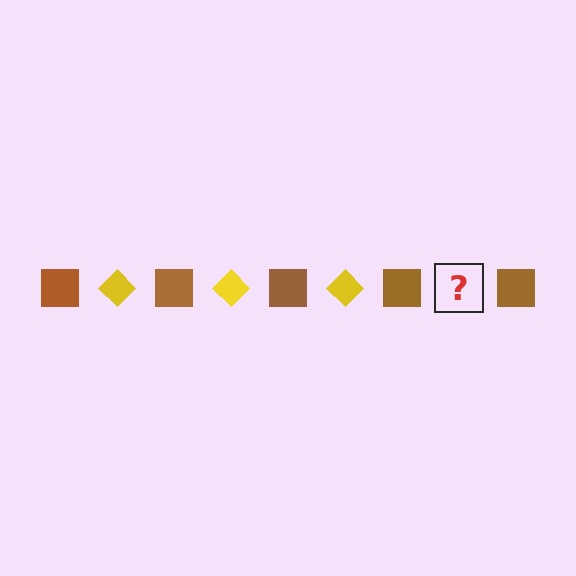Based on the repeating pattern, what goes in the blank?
The blank should be a yellow diamond.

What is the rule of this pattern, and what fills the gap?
The rule is that the pattern alternates between brown square and yellow diamond. The gap should be filled with a yellow diamond.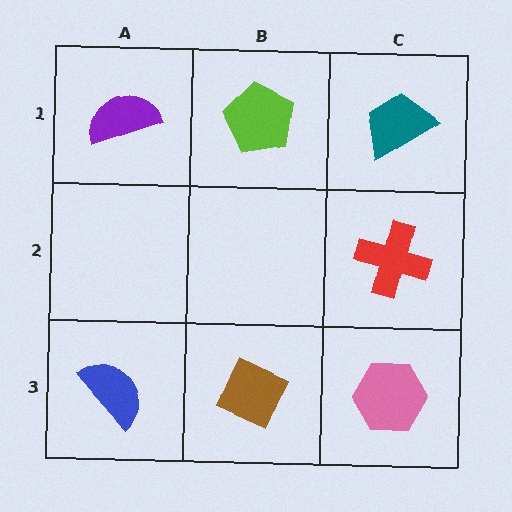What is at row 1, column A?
A purple semicircle.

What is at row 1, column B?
A lime pentagon.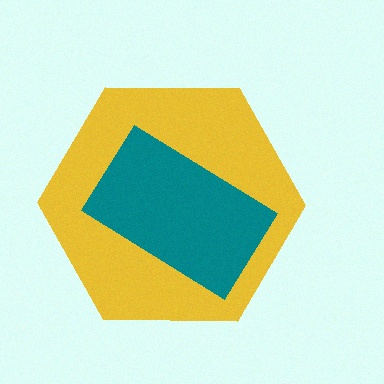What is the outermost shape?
The yellow hexagon.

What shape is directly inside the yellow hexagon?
The teal rectangle.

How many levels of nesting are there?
2.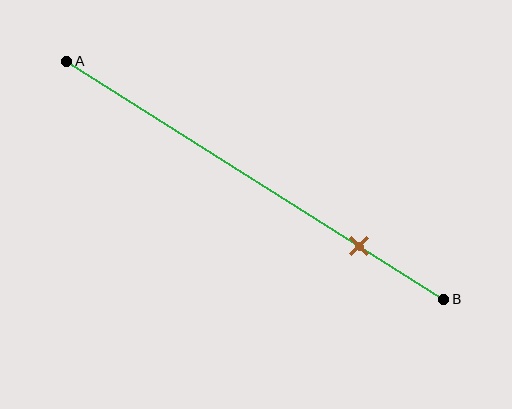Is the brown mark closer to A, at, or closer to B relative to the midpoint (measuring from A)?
The brown mark is closer to point B than the midpoint of segment AB.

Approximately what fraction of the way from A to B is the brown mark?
The brown mark is approximately 80% of the way from A to B.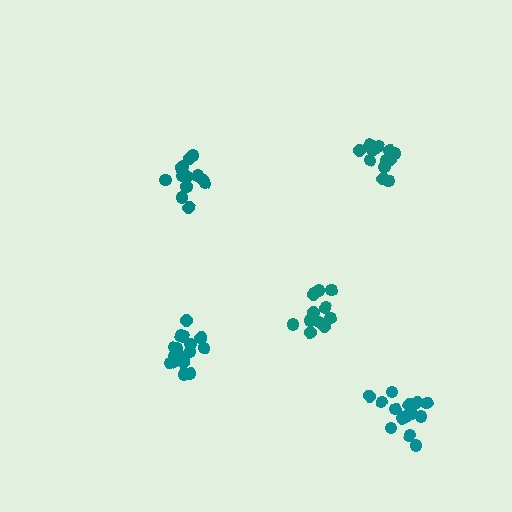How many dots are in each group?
Group 1: 15 dots, Group 2: 15 dots, Group 3: 12 dots, Group 4: 16 dots, Group 5: 16 dots (74 total).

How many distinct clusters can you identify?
There are 5 distinct clusters.